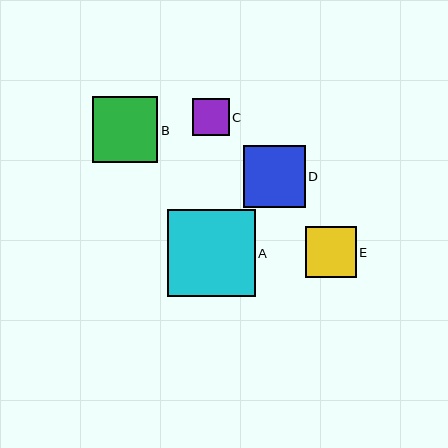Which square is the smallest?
Square C is the smallest with a size of approximately 37 pixels.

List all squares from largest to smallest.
From largest to smallest: A, B, D, E, C.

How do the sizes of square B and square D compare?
Square B and square D are approximately the same size.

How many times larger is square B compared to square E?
Square B is approximately 1.3 times the size of square E.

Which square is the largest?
Square A is the largest with a size of approximately 87 pixels.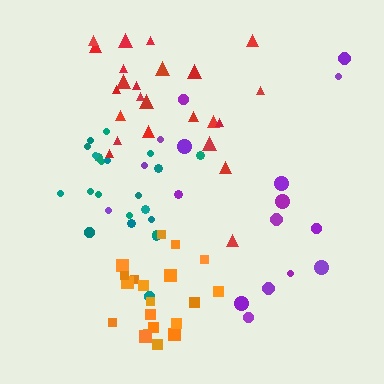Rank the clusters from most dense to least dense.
orange, teal, red, purple.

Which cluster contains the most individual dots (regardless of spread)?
Red (24).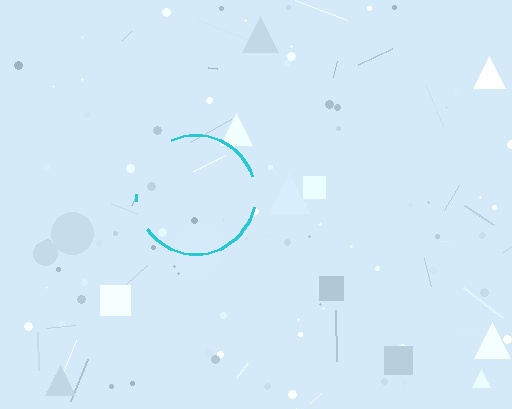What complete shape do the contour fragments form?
The contour fragments form a circle.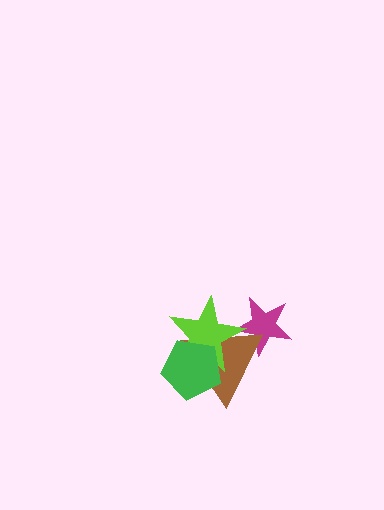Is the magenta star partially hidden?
Yes, it is partially covered by another shape.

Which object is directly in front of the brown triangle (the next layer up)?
The lime star is directly in front of the brown triangle.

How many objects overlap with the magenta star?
2 objects overlap with the magenta star.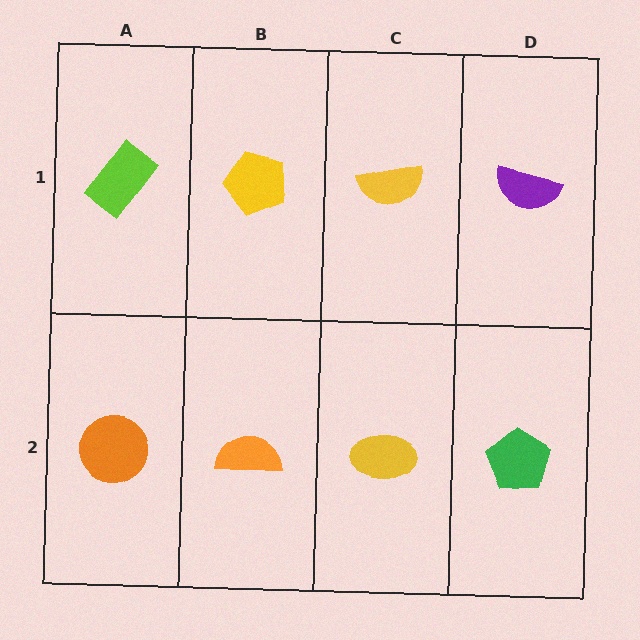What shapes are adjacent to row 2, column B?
A yellow pentagon (row 1, column B), an orange circle (row 2, column A), a yellow ellipse (row 2, column C).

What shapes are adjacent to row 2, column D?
A purple semicircle (row 1, column D), a yellow ellipse (row 2, column C).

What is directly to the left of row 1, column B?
A lime rectangle.